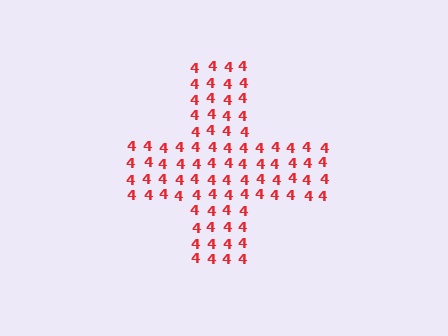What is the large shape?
The large shape is a cross.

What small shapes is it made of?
It is made of small digit 4's.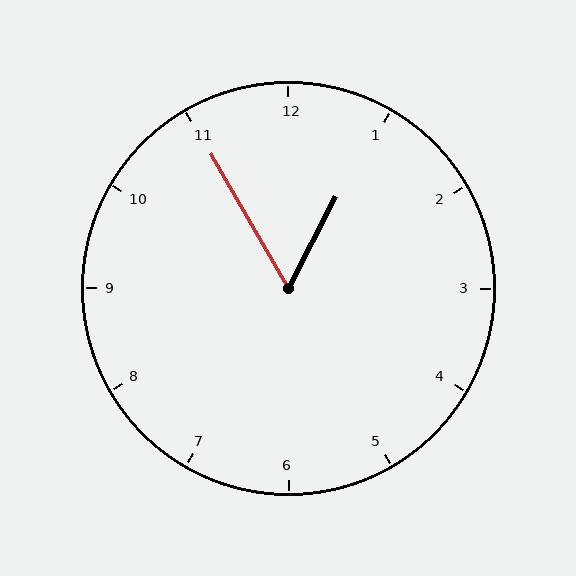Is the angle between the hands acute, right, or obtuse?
It is acute.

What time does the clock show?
12:55.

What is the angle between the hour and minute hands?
Approximately 58 degrees.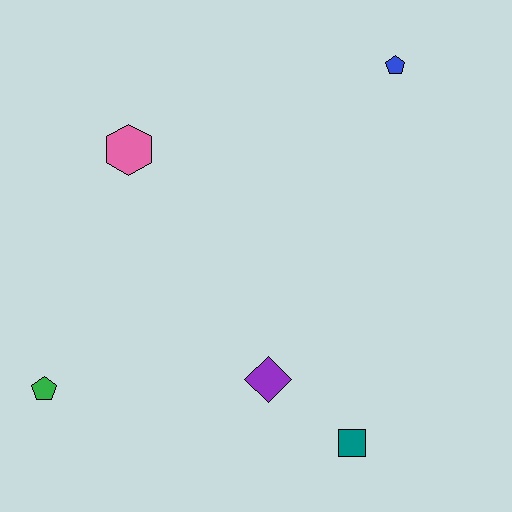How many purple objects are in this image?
There is 1 purple object.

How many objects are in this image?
There are 5 objects.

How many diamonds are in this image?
There is 1 diamond.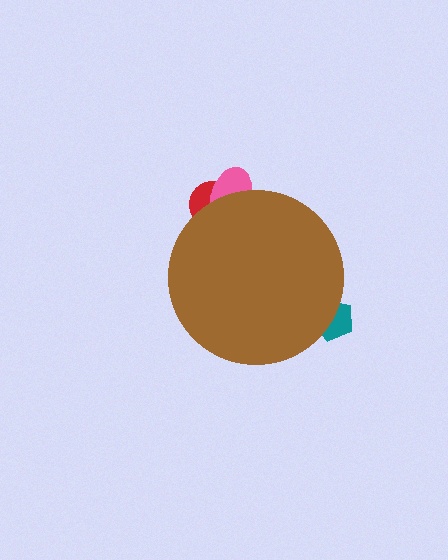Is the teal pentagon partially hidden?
Yes, the teal pentagon is partially hidden behind the brown circle.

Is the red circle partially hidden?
Yes, the red circle is partially hidden behind the brown circle.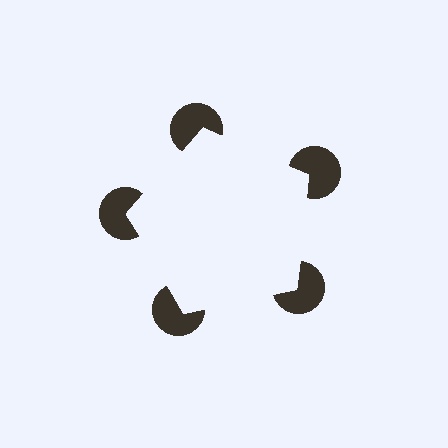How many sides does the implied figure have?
5 sides.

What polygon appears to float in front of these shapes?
An illusory pentagon — its edges are inferred from the aligned wedge cuts in the pac-man discs, not physically drawn.